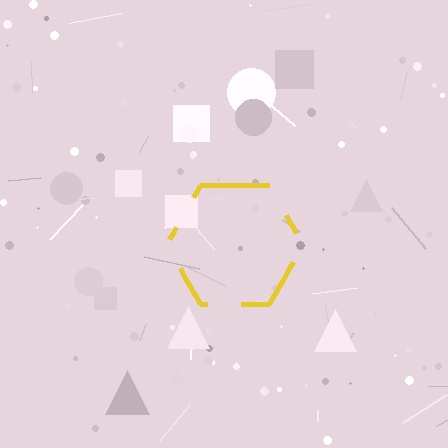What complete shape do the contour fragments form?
The contour fragments form a hexagon.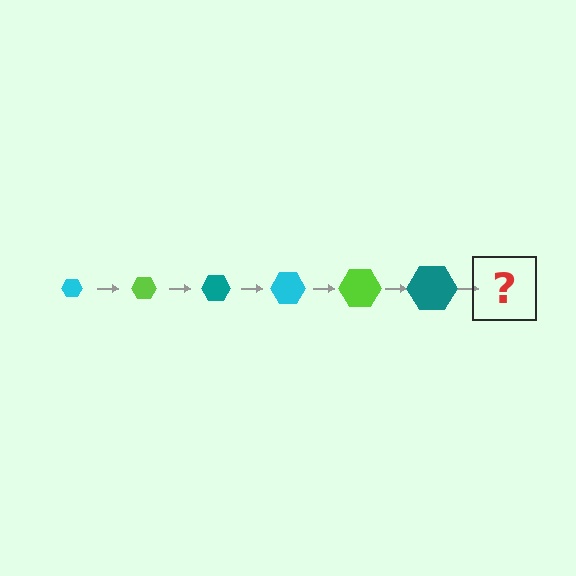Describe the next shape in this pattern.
It should be a cyan hexagon, larger than the previous one.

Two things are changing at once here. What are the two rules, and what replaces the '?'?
The two rules are that the hexagon grows larger each step and the color cycles through cyan, lime, and teal. The '?' should be a cyan hexagon, larger than the previous one.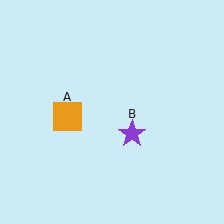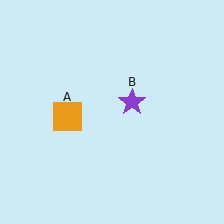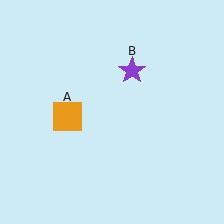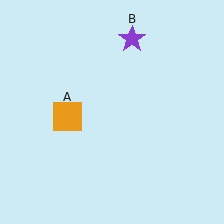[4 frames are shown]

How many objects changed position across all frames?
1 object changed position: purple star (object B).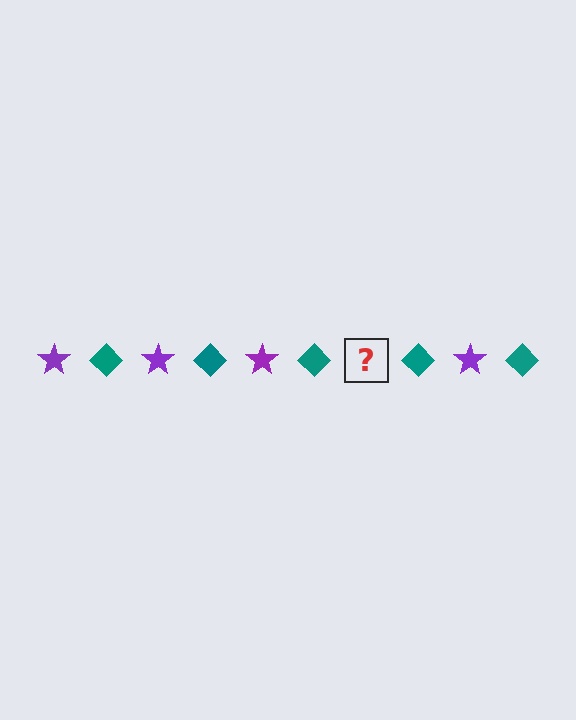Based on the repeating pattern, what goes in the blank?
The blank should be a purple star.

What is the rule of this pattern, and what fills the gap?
The rule is that the pattern alternates between purple star and teal diamond. The gap should be filled with a purple star.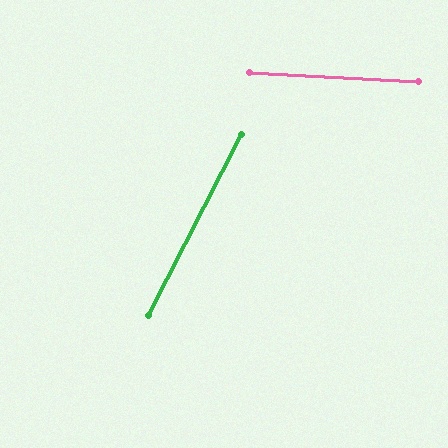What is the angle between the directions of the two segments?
Approximately 66 degrees.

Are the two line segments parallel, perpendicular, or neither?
Neither parallel nor perpendicular — they differ by about 66°.